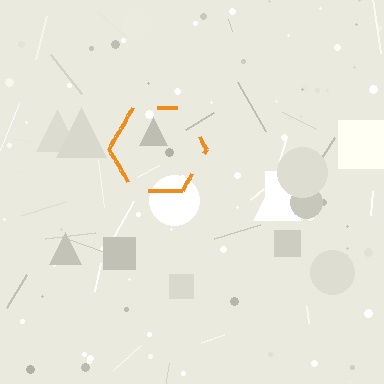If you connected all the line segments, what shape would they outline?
They would outline a hexagon.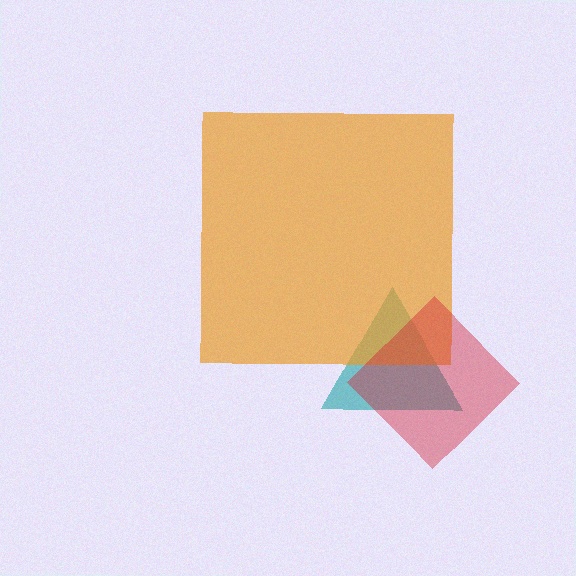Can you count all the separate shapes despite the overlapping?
Yes, there are 3 separate shapes.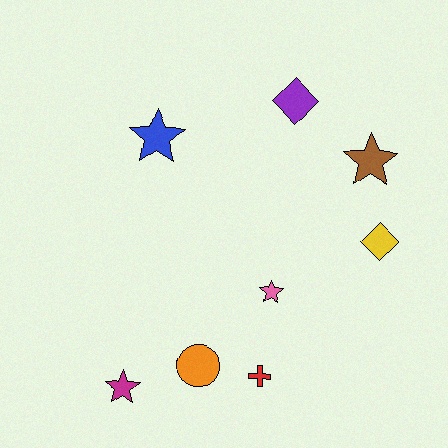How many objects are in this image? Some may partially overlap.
There are 8 objects.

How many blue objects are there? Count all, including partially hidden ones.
There is 1 blue object.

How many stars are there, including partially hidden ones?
There are 4 stars.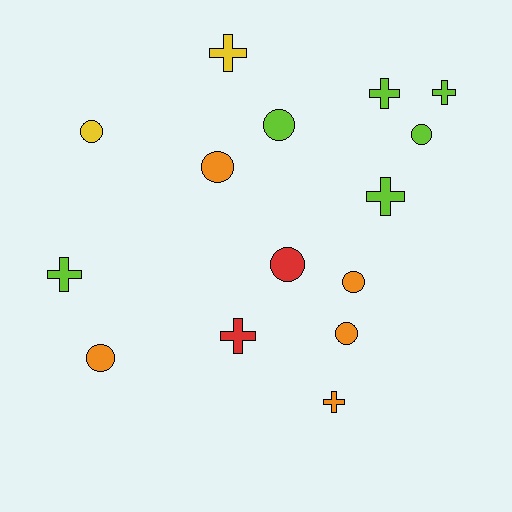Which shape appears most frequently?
Circle, with 8 objects.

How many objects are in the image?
There are 15 objects.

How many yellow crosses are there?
There is 1 yellow cross.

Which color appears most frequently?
Lime, with 6 objects.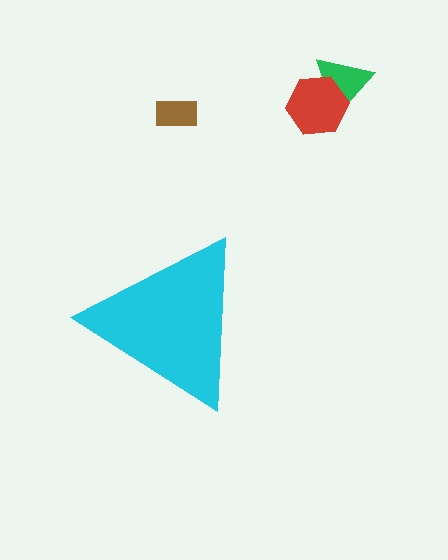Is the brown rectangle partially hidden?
No, the brown rectangle is fully visible.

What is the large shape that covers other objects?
A cyan triangle.